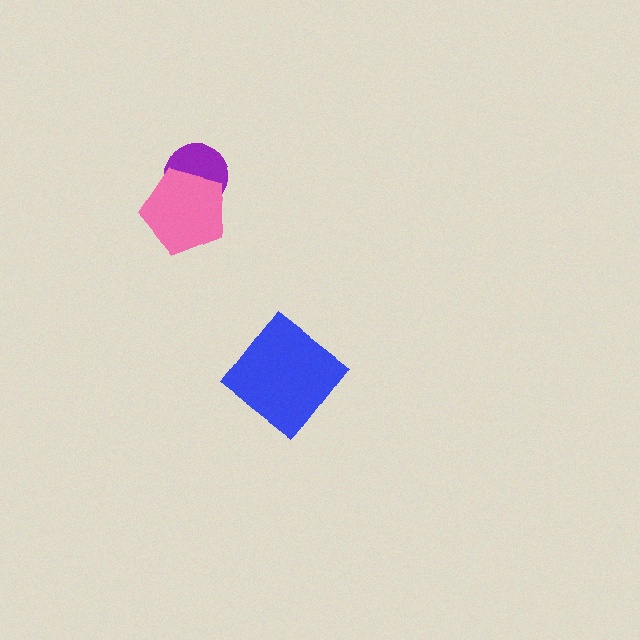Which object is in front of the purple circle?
The pink pentagon is in front of the purple circle.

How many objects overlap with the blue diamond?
0 objects overlap with the blue diamond.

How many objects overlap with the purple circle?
1 object overlaps with the purple circle.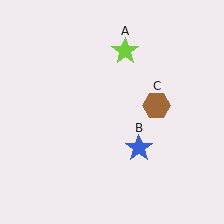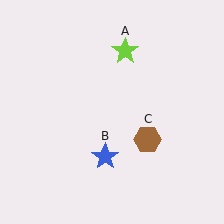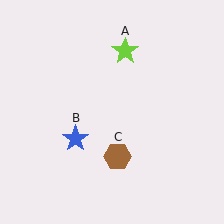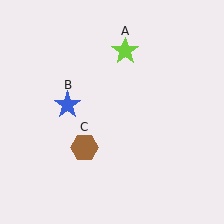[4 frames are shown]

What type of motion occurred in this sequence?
The blue star (object B), brown hexagon (object C) rotated clockwise around the center of the scene.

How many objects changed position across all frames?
2 objects changed position: blue star (object B), brown hexagon (object C).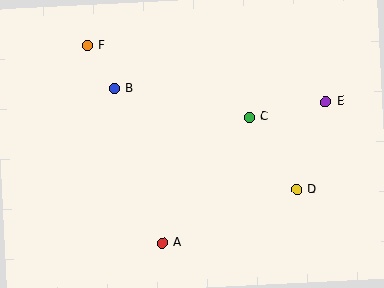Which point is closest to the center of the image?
Point C at (249, 117) is closest to the center.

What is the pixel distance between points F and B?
The distance between F and B is 50 pixels.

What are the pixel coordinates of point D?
Point D is at (297, 190).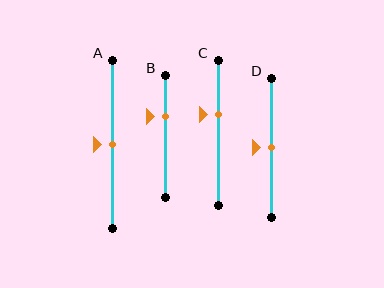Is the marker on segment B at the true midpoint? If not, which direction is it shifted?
No, the marker on segment B is shifted upward by about 16% of the segment length.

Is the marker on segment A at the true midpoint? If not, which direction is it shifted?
Yes, the marker on segment A is at the true midpoint.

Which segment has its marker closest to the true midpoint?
Segment A has its marker closest to the true midpoint.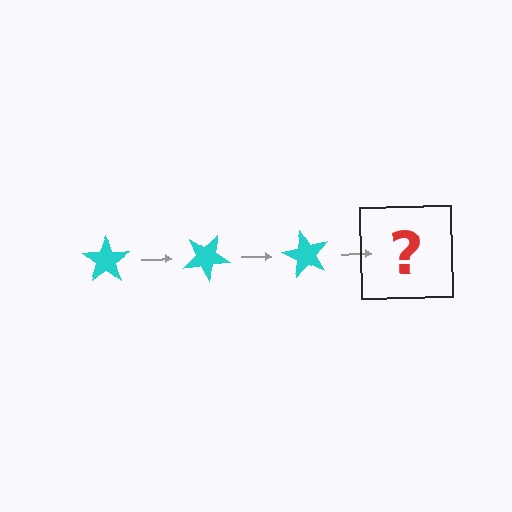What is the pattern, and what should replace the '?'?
The pattern is that the star rotates 30 degrees each step. The '?' should be a cyan star rotated 90 degrees.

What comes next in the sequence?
The next element should be a cyan star rotated 90 degrees.